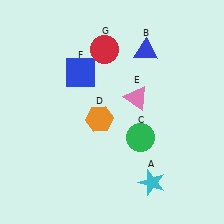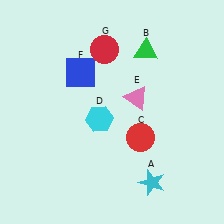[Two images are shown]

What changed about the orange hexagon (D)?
In Image 1, D is orange. In Image 2, it changed to cyan.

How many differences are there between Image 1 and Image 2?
There are 3 differences between the two images.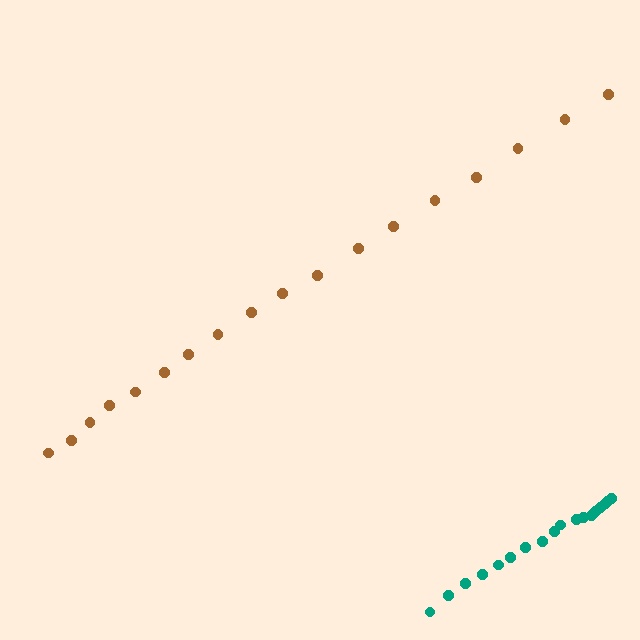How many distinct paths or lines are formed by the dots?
There are 2 distinct paths.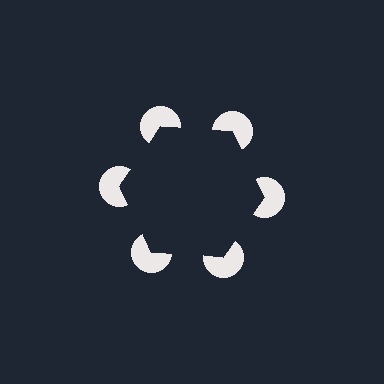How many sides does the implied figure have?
6 sides.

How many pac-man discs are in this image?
There are 6 — one at each vertex of the illusory hexagon.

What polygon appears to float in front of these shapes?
An illusory hexagon — its edges are inferred from the aligned wedge cuts in the pac-man discs, not physically drawn.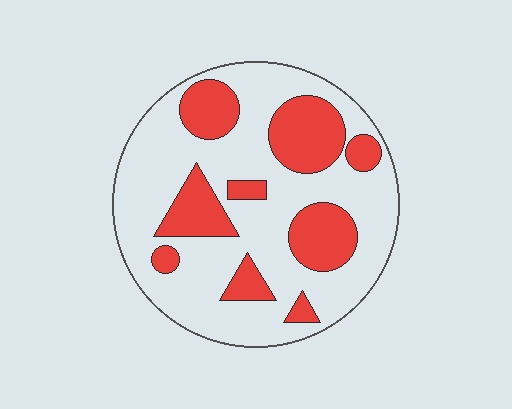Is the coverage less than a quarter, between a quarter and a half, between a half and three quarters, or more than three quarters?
Between a quarter and a half.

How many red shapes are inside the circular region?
9.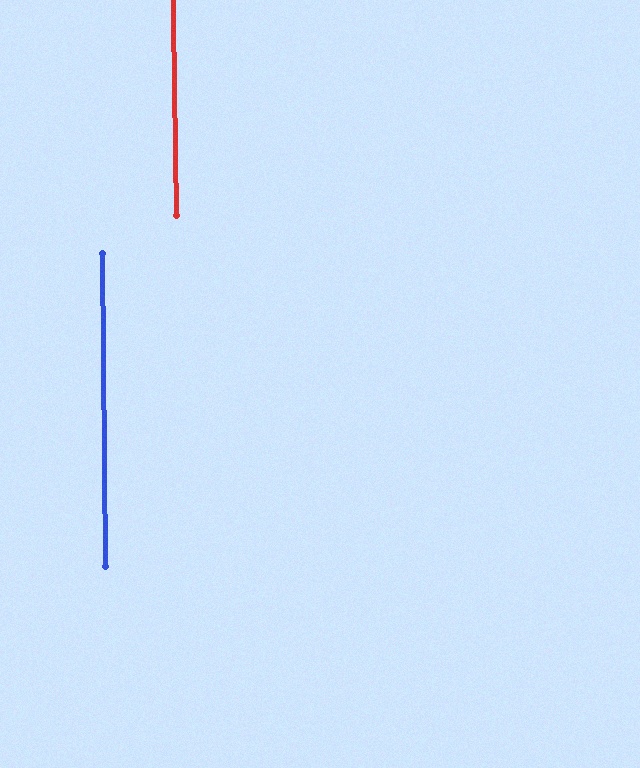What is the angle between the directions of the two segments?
Approximately 0 degrees.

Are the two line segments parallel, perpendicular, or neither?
Parallel — their directions differ by only 0.2°.